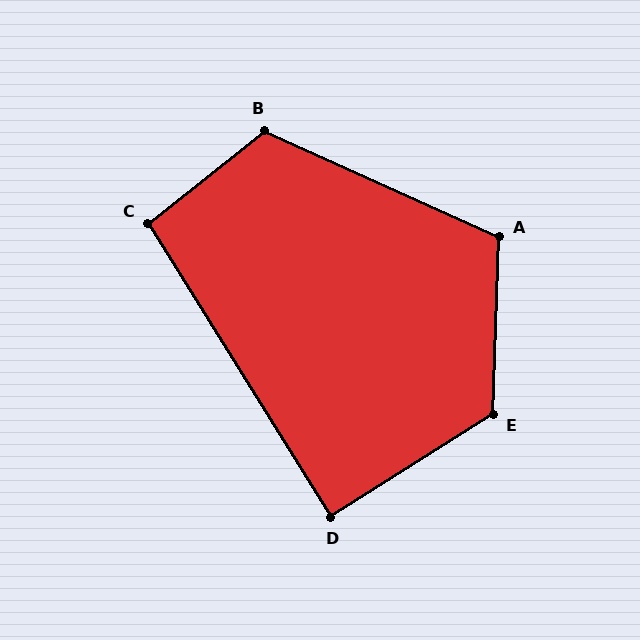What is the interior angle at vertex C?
Approximately 97 degrees (obtuse).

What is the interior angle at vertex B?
Approximately 117 degrees (obtuse).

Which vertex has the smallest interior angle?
D, at approximately 90 degrees.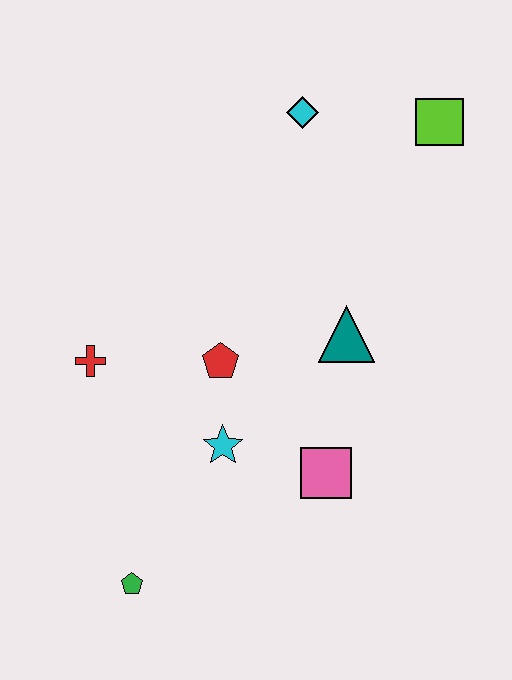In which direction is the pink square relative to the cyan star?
The pink square is to the right of the cyan star.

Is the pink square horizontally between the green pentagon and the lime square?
Yes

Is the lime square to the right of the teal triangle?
Yes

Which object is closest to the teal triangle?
The red pentagon is closest to the teal triangle.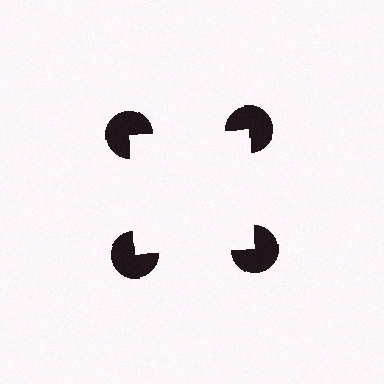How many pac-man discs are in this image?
There are 4 — one at each vertex of the illusory square.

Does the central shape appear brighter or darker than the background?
It typically appears slightly brighter than the background, even though no actual brightness change is drawn.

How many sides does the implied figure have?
4 sides.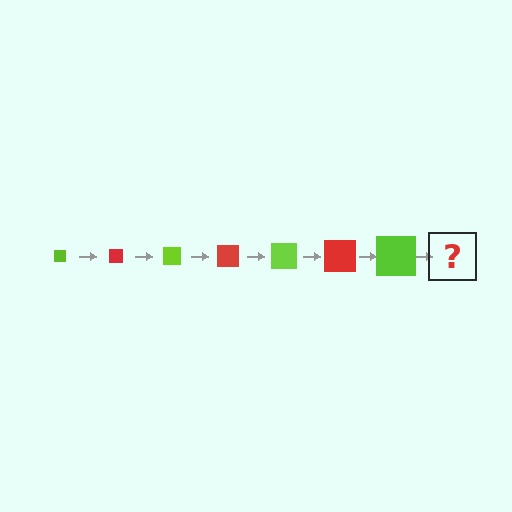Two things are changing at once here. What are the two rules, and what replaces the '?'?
The two rules are that the square grows larger each step and the color cycles through lime and red. The '?' should be a red square, larger than the previous one.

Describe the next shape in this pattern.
It should be a red square, larger than the previous one.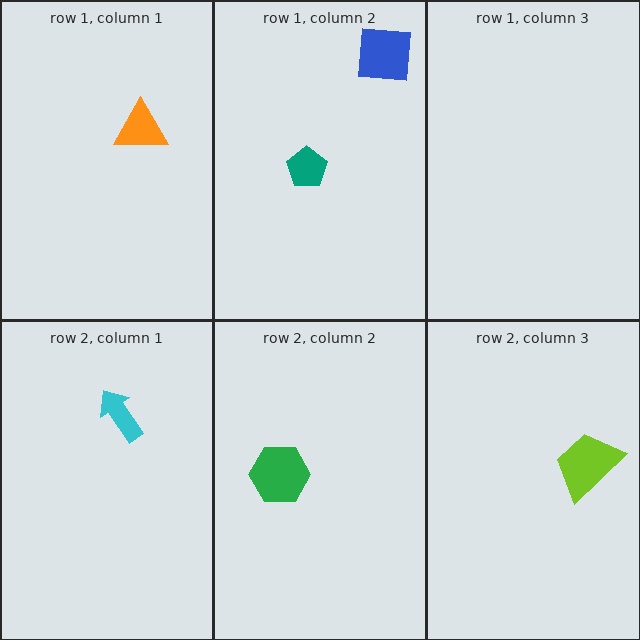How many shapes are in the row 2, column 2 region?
1.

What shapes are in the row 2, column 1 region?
The cyan arrow.